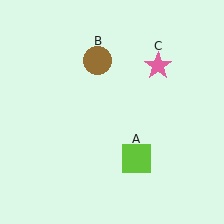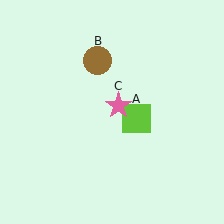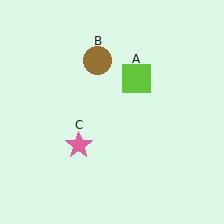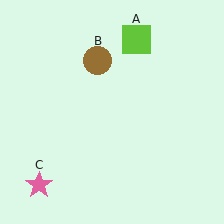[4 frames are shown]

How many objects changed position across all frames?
2 objects changed position: lime square (object A), pink star (object C).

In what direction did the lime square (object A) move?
The lime square (object A) moved up.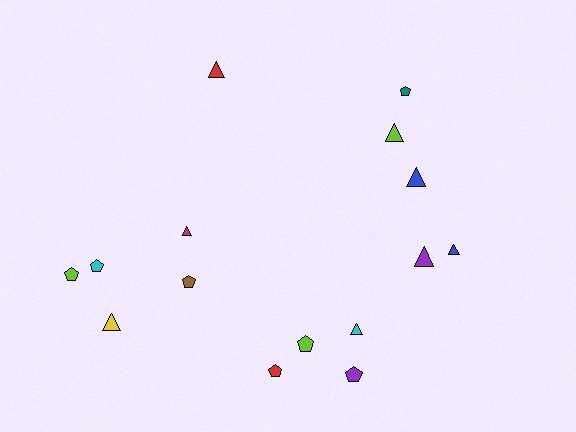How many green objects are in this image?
There are no green objects.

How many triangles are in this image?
There are 8 triangles.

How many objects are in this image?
There are 15 objects.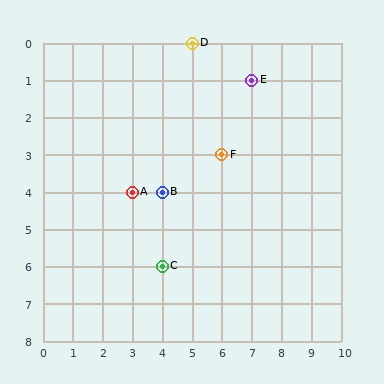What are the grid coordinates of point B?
Point B is at grid coordinates (4, 4).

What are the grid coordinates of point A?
Point A is at grid coordinates (3, 4).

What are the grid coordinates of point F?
Point F is at grid coordinates (6, 3).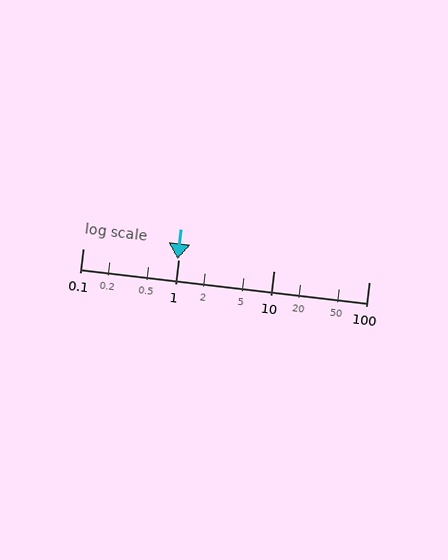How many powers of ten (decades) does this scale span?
The scale spans 3 decades, from 0.1 to 100.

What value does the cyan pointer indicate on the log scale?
The pointer indicates approximately 0.99.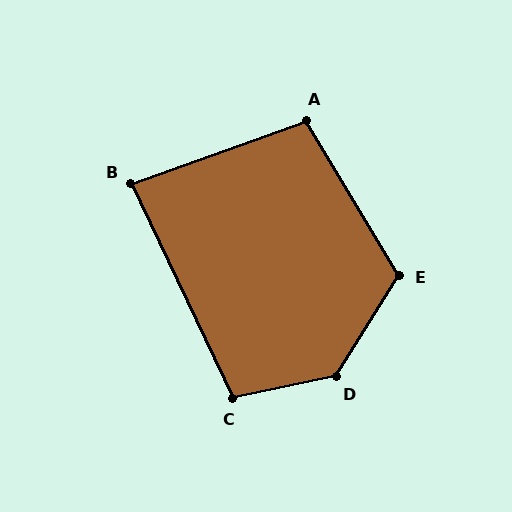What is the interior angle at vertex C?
Approximately 103 degrees (obtuse).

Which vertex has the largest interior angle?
D, at approximately 134 degrees.